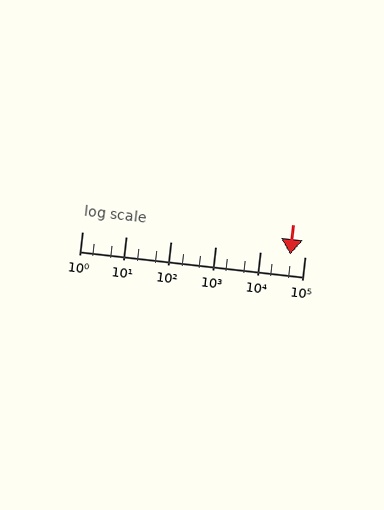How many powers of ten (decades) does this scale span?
The scale spans 5 decades, from 1 to 100000.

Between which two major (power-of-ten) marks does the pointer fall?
The pointer is between 10000 and 100000.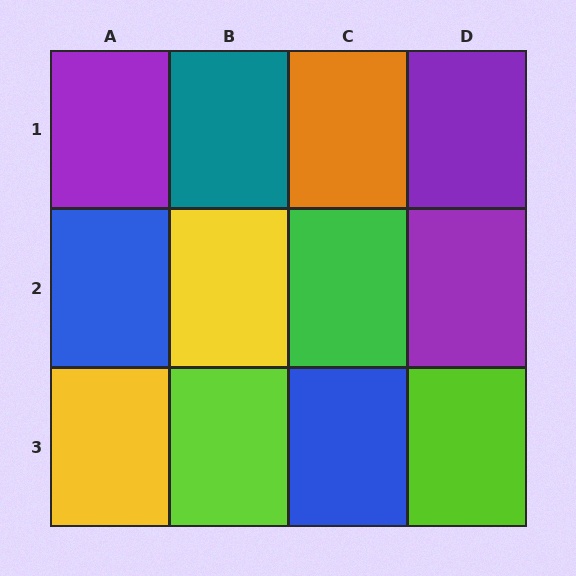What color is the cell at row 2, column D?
Purple.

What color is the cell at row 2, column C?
Green.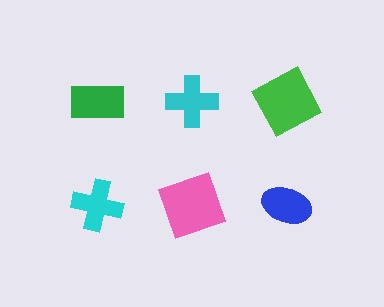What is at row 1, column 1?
A green rectangle.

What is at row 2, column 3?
A blue ellipse.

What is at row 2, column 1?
A cyan cross.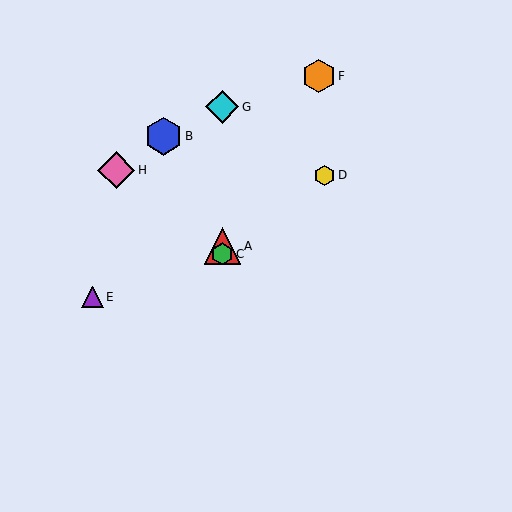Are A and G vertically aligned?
Yes, both are at x≈222.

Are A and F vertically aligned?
No, A is at x≈222 and F is at x≈319.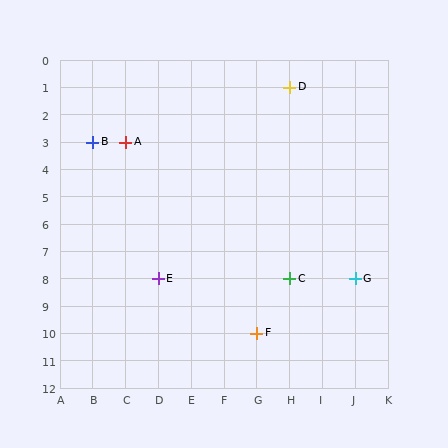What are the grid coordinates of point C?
Point C is at grid coordinates (H, 8).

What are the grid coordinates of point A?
Point A is at grid coordinates (C, 3).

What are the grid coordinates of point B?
Point B is at grid coordinates (B, 3).